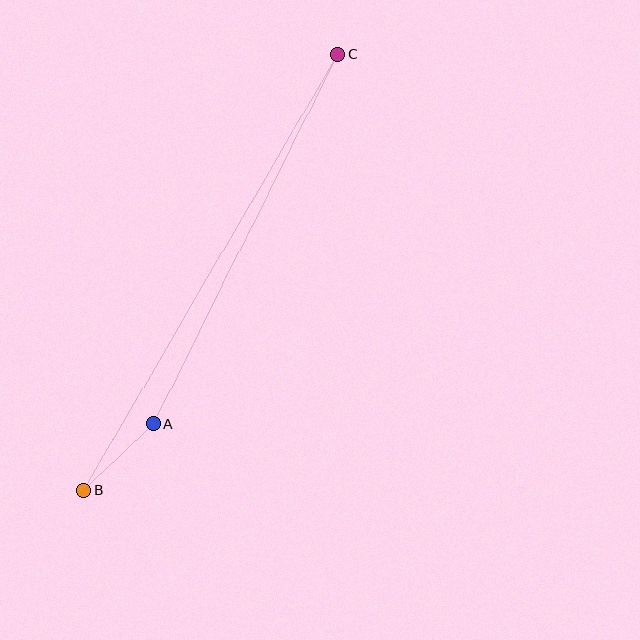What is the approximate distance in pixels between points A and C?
The distance between A and C is approximately 412 pixels.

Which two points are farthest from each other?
Points B and C are farthest from each other.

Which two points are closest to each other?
Points A and B are closest to each other.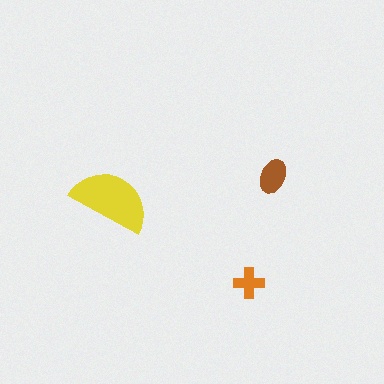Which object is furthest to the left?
The yellow semicircle is leftmost.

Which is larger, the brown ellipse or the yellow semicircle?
The yellow semicircle.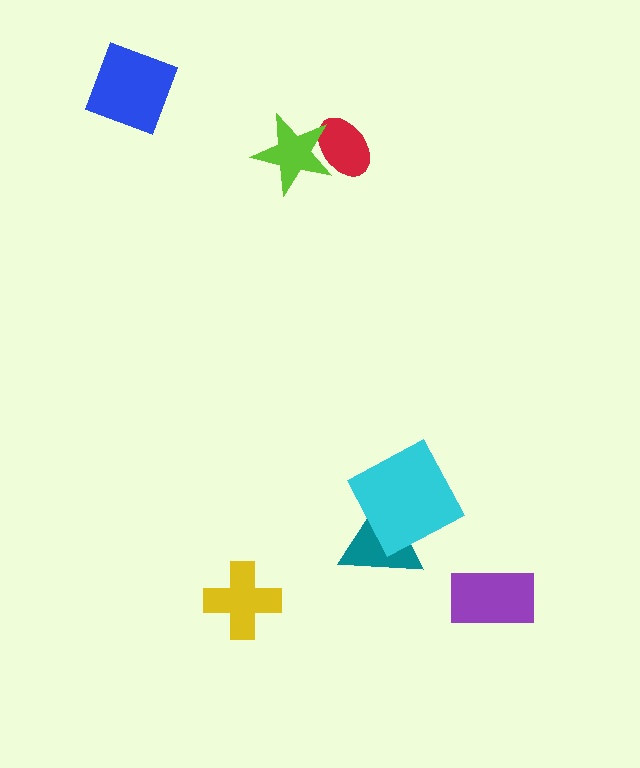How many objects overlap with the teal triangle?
1 object overlaps with the teal triangle.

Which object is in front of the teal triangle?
The cyan square is in front of the teal triangle.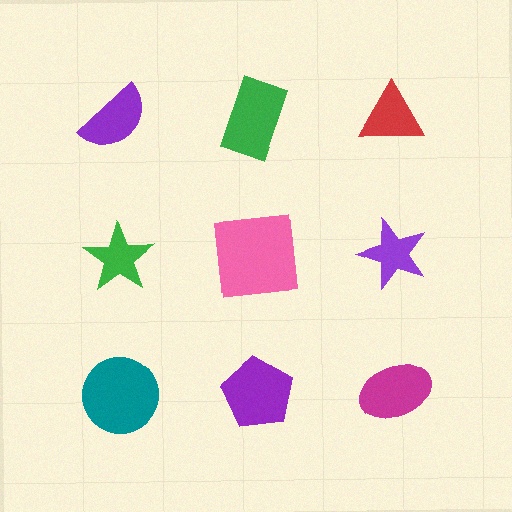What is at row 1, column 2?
A green rectangle.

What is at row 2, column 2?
A pink square.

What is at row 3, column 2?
A purple pentagon.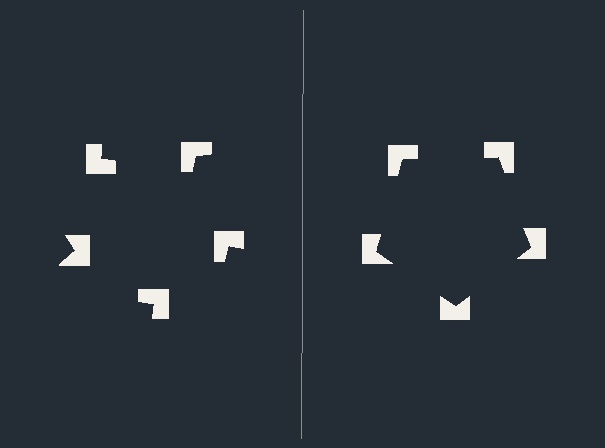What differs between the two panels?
The notched squares are positioned identically on both sides; only the wedge orientations differ. On the right they align to a pentagon; on the left they are misaligned.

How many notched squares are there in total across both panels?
10 — 5 on each side.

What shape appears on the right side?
An illusory pentagon.